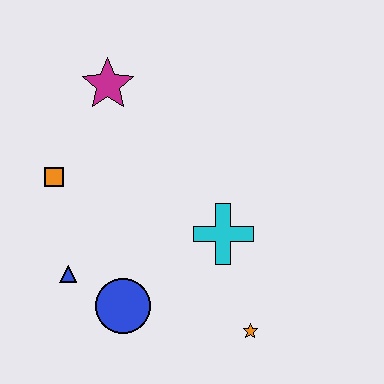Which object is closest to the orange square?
The blue triangle is closest to the orange square.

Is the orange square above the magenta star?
No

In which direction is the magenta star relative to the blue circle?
The magenta star is above the blue circle.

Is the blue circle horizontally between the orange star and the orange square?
Yes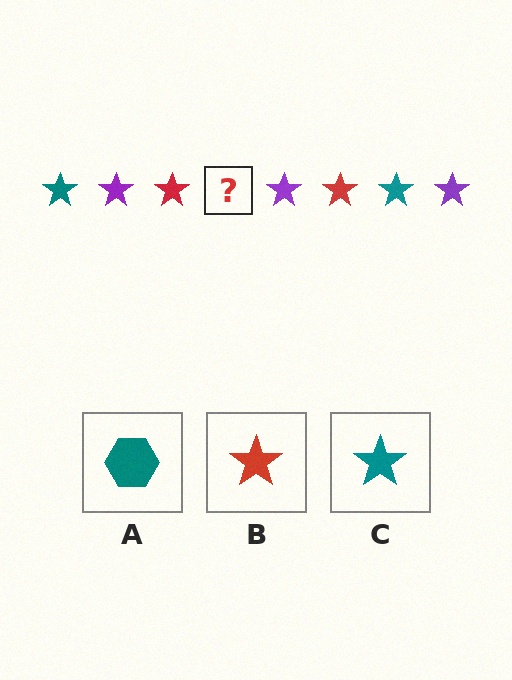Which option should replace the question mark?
Option C.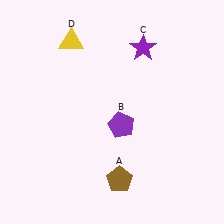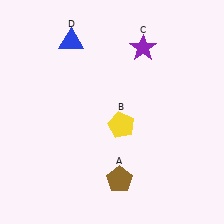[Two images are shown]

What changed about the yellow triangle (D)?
In Image 1, D is yellow. In Image 2, it changed to blue.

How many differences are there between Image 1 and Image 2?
There are 2 differences between the two images.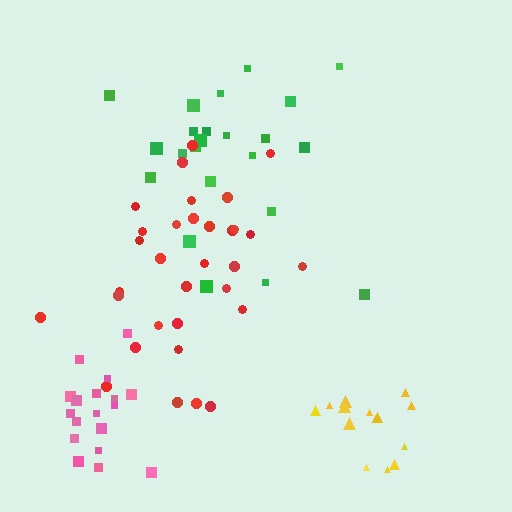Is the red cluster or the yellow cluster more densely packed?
Yellow.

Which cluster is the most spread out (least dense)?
Green.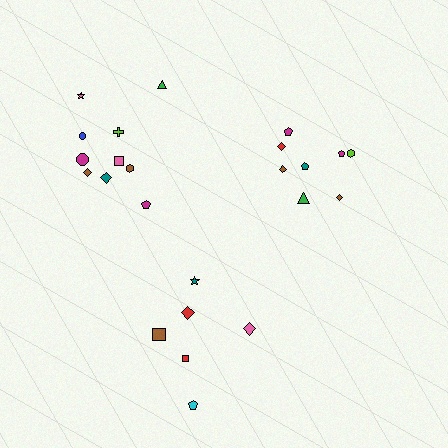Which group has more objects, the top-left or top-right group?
The top-left group.